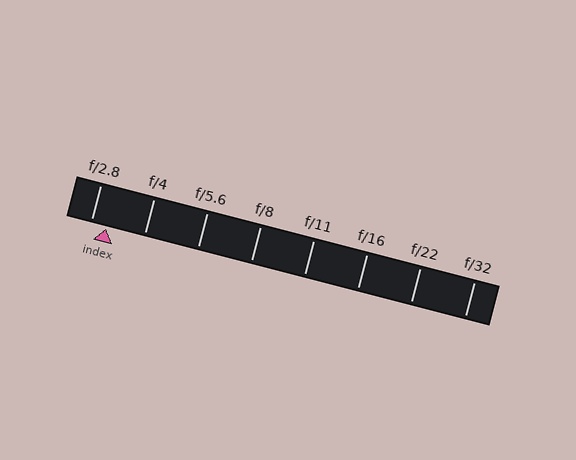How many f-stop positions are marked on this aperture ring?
There are 8 f-stop positions marked.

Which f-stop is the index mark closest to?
The index mark is closest to f/2.8.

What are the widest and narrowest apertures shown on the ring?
The widest aperture shown is f/2.8 and the narrowest is f/32.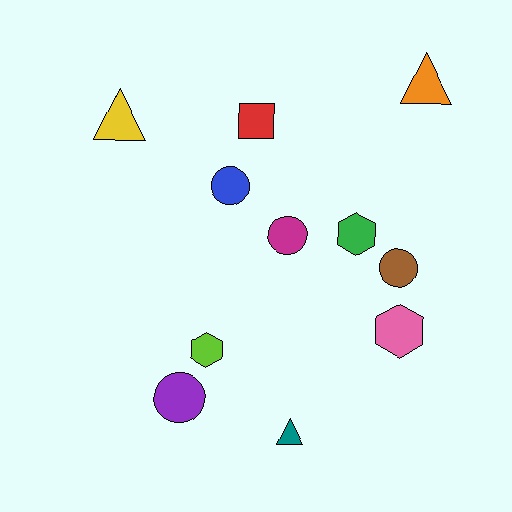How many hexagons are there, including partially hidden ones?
There are 3 hexagons.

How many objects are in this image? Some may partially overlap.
There are 11 objects.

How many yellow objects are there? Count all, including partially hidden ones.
There is 1 yellow object.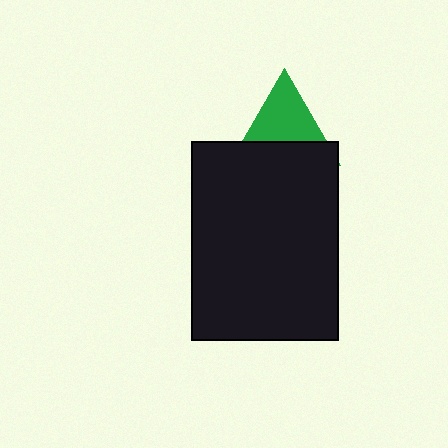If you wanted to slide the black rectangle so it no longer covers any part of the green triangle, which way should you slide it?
Slide it down — that is the most direct way to separate the two shapes.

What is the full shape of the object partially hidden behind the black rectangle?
The partially hidden object is a green triangle.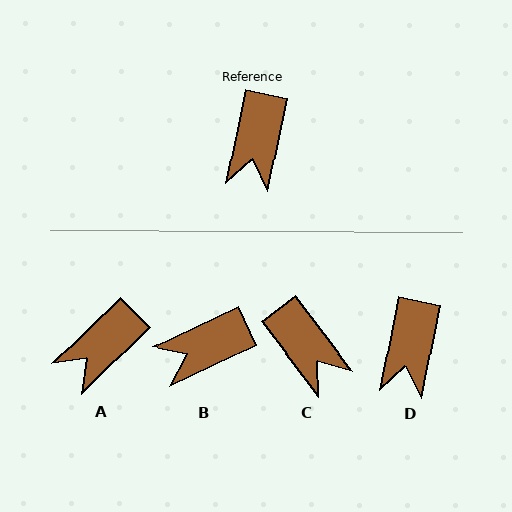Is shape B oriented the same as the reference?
No, it is off by about 54 degrees.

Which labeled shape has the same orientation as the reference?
D.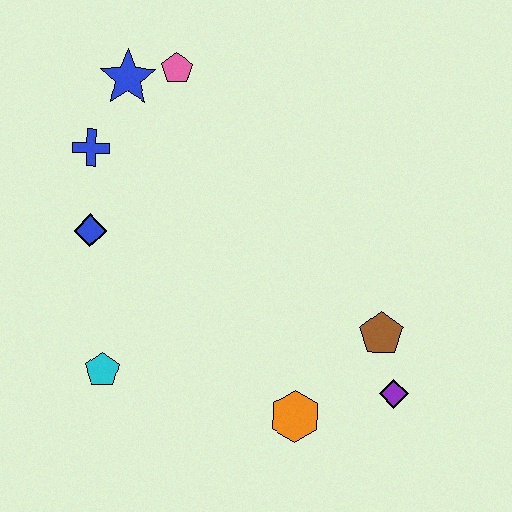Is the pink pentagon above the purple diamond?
Yes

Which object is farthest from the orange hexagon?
The blue star is farthest from the orange hexagon.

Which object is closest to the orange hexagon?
The purple diamond is closest to the orange hexagon.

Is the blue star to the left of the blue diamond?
No